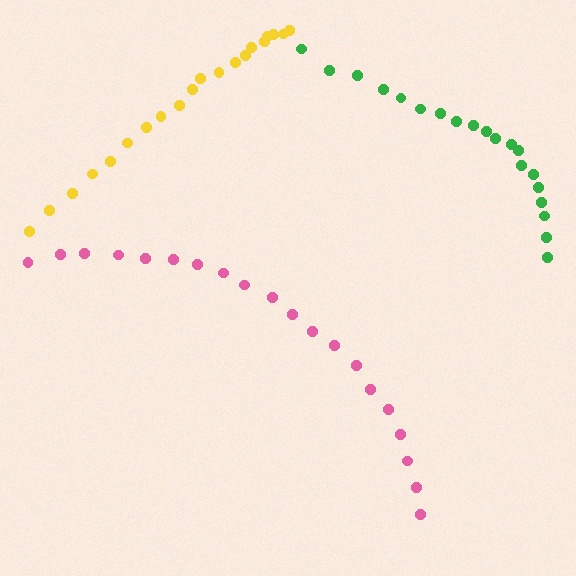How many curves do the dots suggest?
There are 3 distinct paths.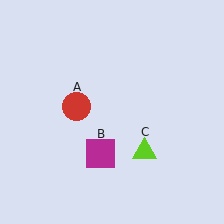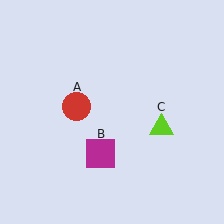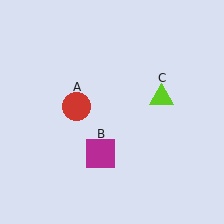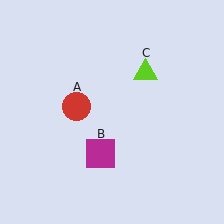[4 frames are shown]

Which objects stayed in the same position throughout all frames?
Red circle (object A) and magenta square (object B) remained stationary.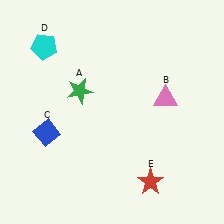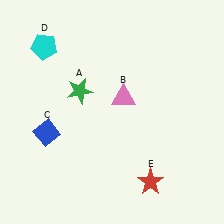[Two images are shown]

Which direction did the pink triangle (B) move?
The pink triangle (B) moved left.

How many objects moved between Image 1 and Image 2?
1 object moved between the two images.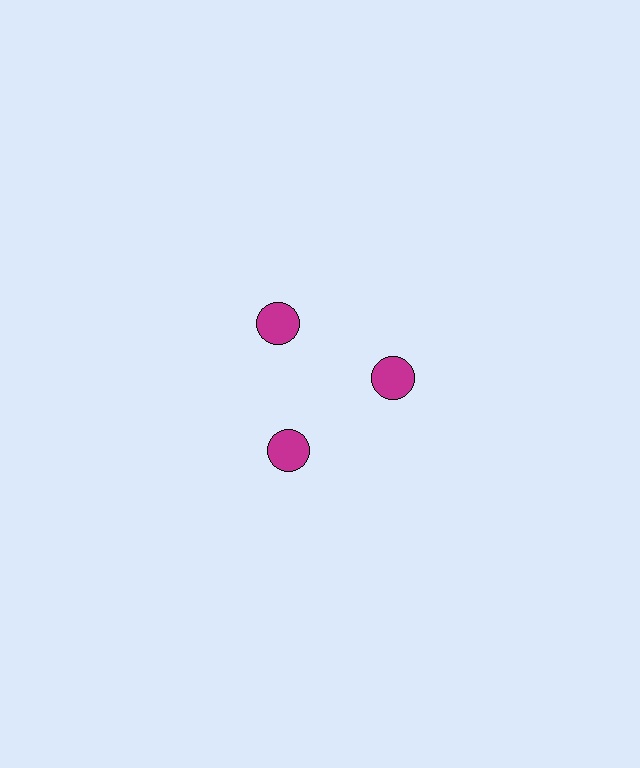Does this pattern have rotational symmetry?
Yes, this pattern has 3-fold rotational symmetry. It looks the same after rotating 120 degrees around the center.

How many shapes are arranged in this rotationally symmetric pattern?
There are 3 shapes, arranged in 3 groups of 1.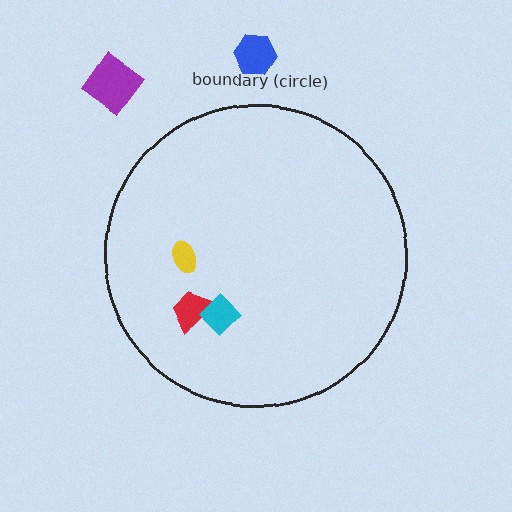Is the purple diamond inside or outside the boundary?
Outside.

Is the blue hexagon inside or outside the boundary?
Outside.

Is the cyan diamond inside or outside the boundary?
Inside.